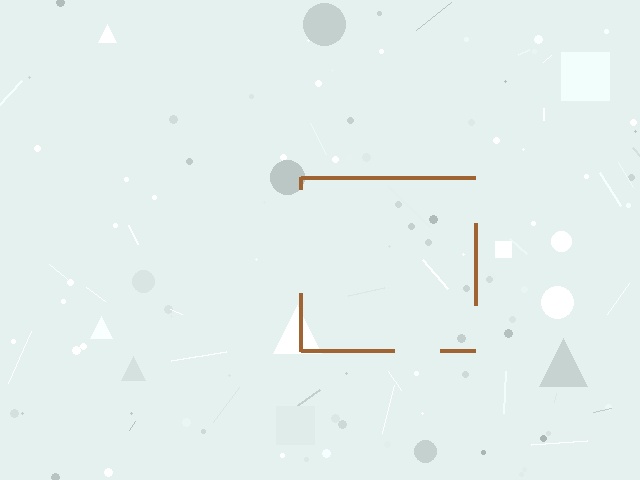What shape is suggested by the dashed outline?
The dashed outline suggests a square.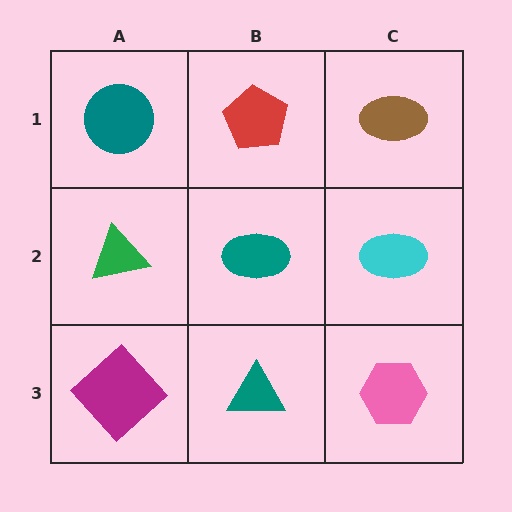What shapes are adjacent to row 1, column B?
A teal ellipse (row 2, column B), a teal circle (row 1, column A), a brown ellipse (row 1, column C).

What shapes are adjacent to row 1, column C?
A cyan ellipse (row 2, column C), a red pentagon (row 1, column B).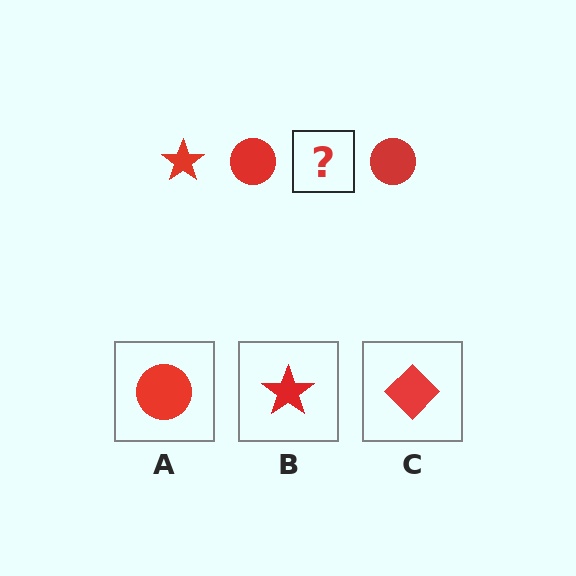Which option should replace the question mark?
Option B.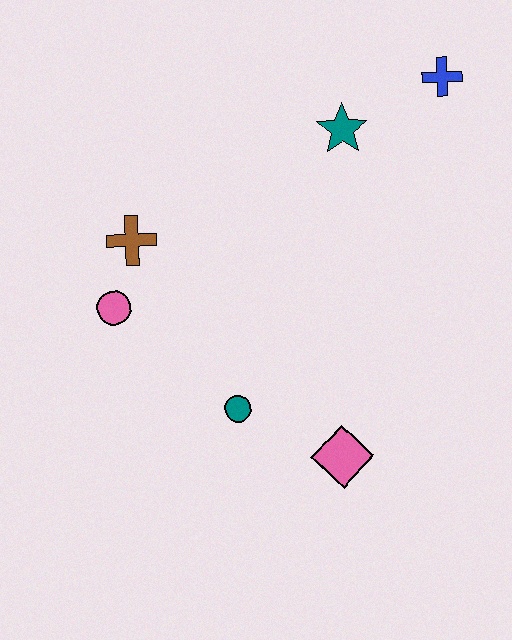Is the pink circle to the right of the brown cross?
No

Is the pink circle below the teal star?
Yes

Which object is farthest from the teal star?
The pink diamond is farthest from the teal star.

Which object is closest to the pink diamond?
The teal circle is closest to the pink diamond.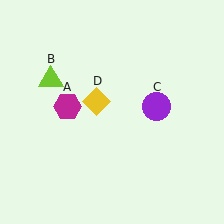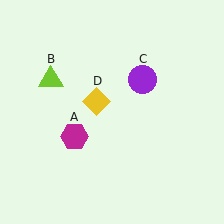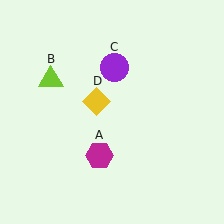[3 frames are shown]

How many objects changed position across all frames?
2 objects changed position: magenta hexagon (object A), purple circle (object C).